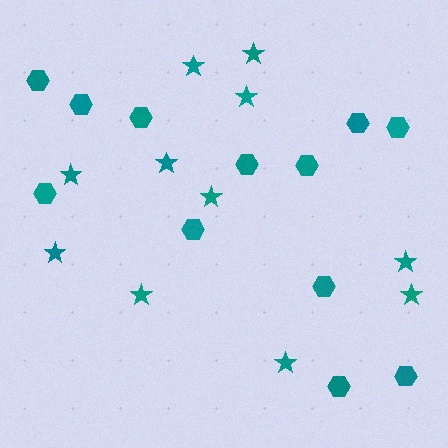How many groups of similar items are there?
There are 2 groups: one group of hexagons (12) and one group of stars (11).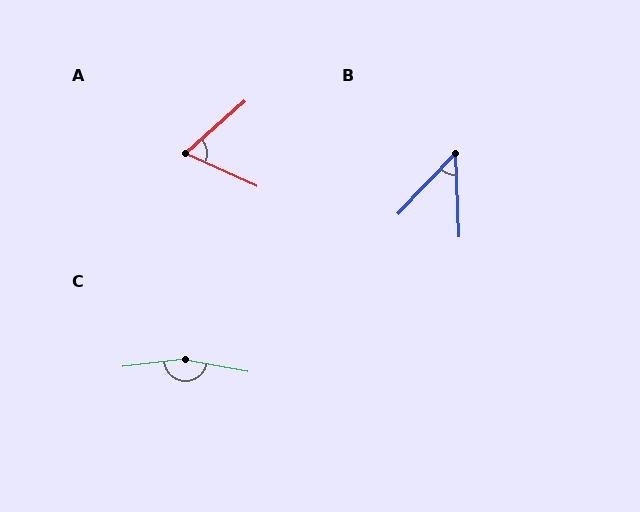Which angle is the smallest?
B, at approximately 46 degrees.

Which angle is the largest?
C, at approximately 163 degrees.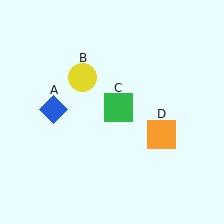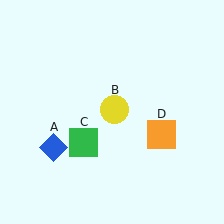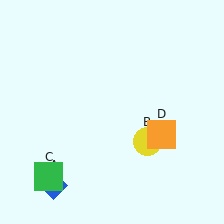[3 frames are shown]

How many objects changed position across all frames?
3 objects changed position: blue diamond (object A), yellow circle (object B), green square (object C).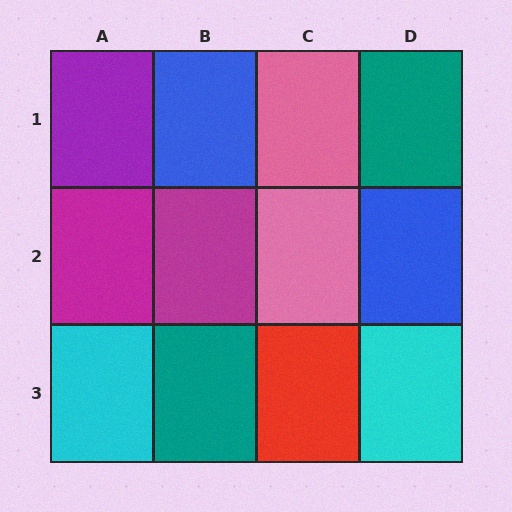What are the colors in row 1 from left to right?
Purple, blue, pink, teal.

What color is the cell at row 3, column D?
Cyan.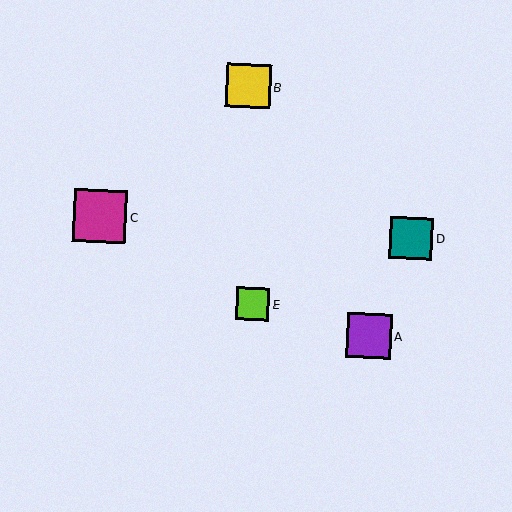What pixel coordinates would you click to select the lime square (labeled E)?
Click at (253, 304) to select the lime square E.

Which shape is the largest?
The magenta square (labeled C) is the largest.